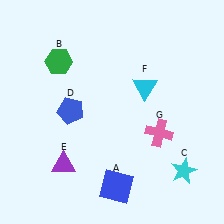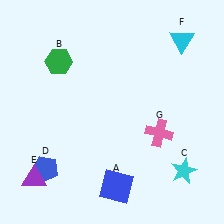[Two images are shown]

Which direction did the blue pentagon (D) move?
The blue pentagon (D) moved down.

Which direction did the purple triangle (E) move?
The purple triangle (E) moved left.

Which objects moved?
The objects that moved are: the blue pentagon (D), the purple triangle (E), the cyan triangle (F).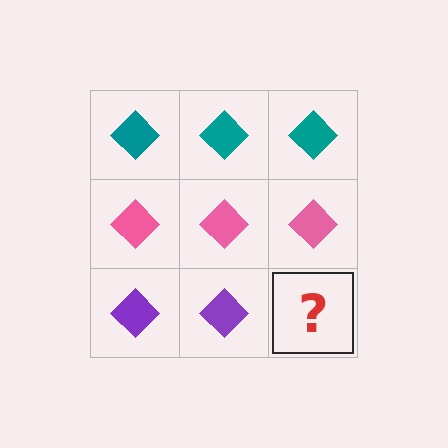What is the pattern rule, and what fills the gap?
The rule is that each row has a consistent color. The gap should be filled with a purple diamond.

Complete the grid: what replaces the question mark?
The question mark should be replaced with a purple diamond.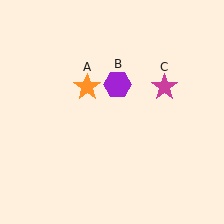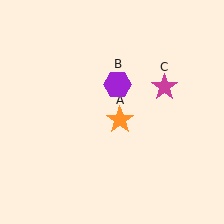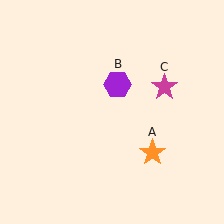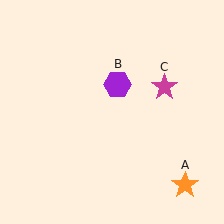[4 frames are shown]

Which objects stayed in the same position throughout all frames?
Purple hexagon (object B) and magenta star (object C) remained stationary.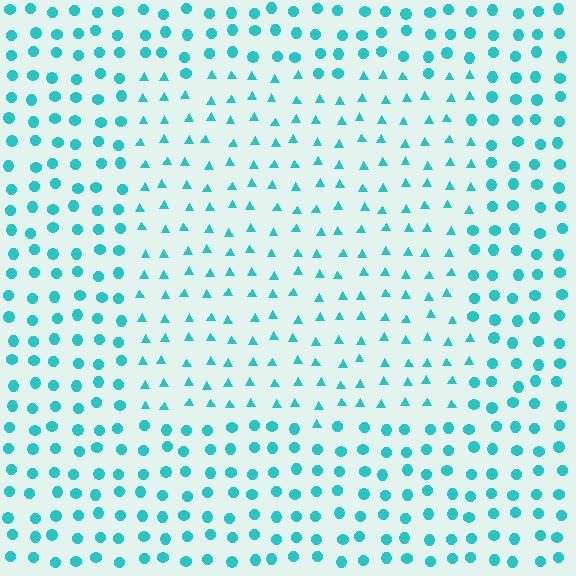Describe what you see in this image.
The image is filled with small cyan elements arranged in a uniform grid. A rectangle-shaped region contains triangles, while the surrounding area contains circles. The boundary is defined purely by the change in element shape.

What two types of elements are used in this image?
The image uses triangles inside the rectangle region and circles outside it.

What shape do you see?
I see a rectangle.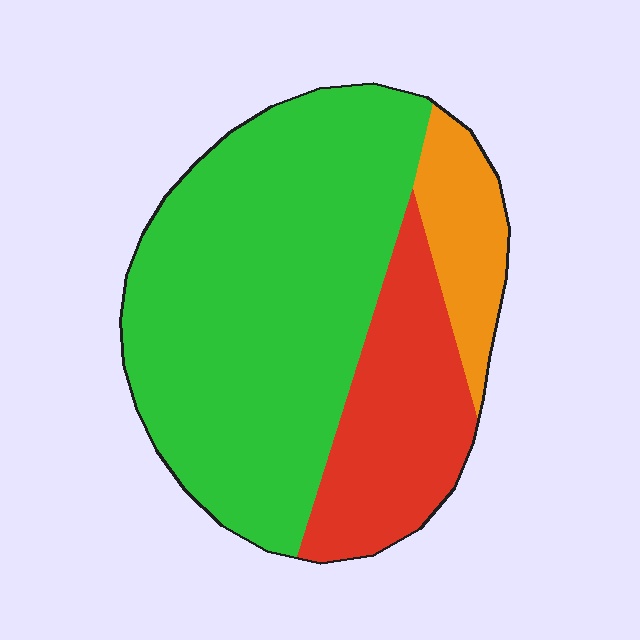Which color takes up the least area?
Orange, at roughly 10%.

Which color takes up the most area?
Green, at roughly 65%.